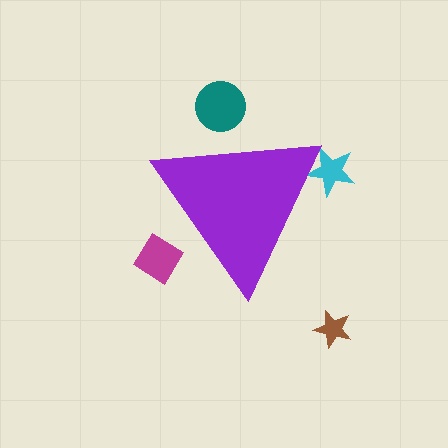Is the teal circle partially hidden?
Yes, the teal circle is partially hidden behind the purple triangle.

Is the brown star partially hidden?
No, the brown star is fully visible.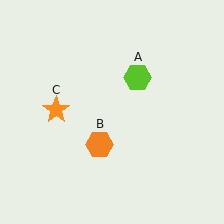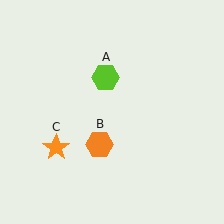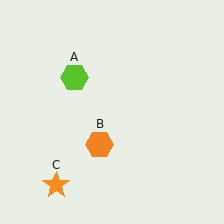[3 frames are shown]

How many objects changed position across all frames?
2 objects changed position: lime hexagon (object A), orange star (object C).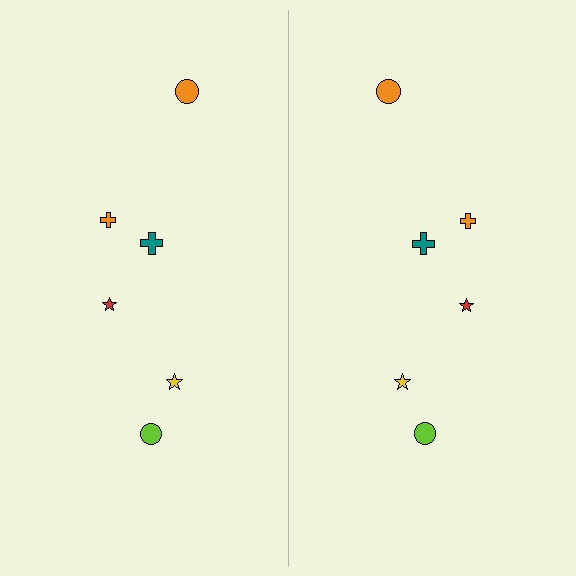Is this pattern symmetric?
Yes, this pattern has bilateral (reflection) symmetry.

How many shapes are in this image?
There are 12 shapes in this image.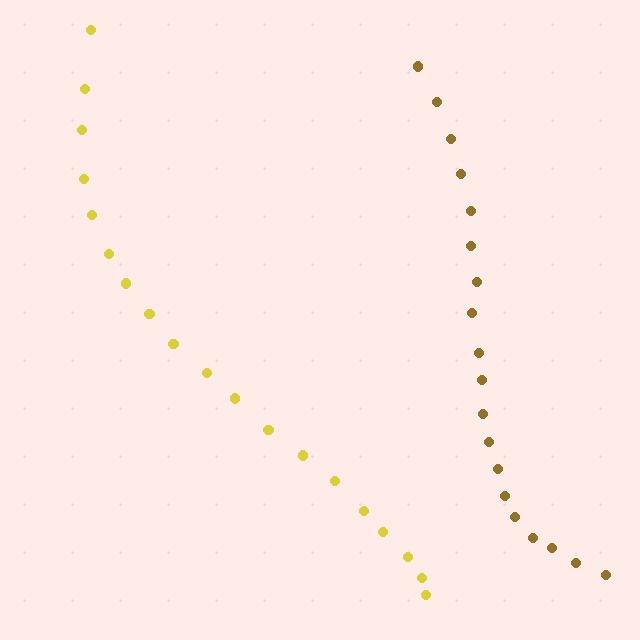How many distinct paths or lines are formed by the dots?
There are 2 distinct paths.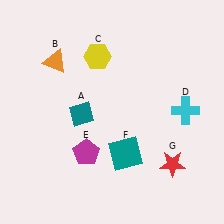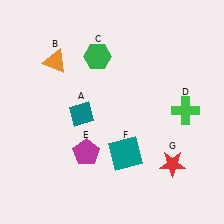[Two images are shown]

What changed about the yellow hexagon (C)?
In Image 1, C is yellow. In Image 2, it changed to green.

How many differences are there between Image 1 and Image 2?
There are 2 differences between the two images.